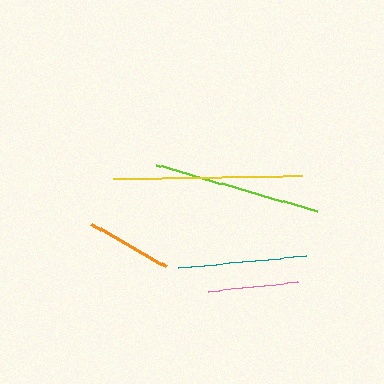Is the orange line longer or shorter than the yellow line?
The yellow line is longer than the orange line.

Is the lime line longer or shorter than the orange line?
The lime line is longer than the orange line.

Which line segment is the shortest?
The orange line is the shortest at approximately 87 pixels.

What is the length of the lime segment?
The lime segment is approximately 169 pixels long.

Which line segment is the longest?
The yellow line is the longest at approximately 189 pixels.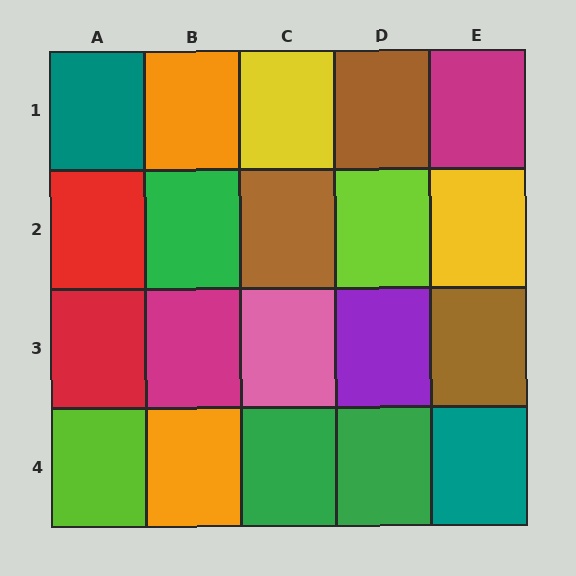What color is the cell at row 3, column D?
Purple.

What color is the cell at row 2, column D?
Lime.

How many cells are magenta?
2 cells are magenta.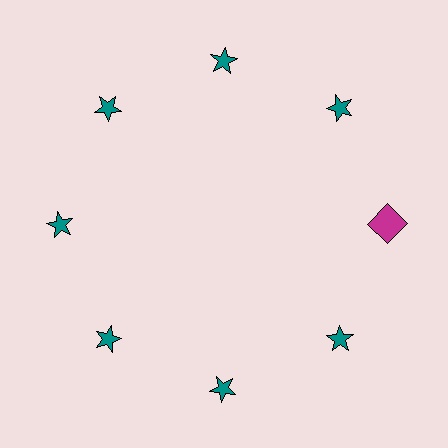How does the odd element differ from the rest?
It differs in both color (magenta instead of teal) and shape (square instead of star).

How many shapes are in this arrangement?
There are 8 shapes arranged in a ring pattern.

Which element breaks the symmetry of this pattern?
The magenta square at roughly the 3 o'clock position breaks the symmetry. All other shapes are teal stars.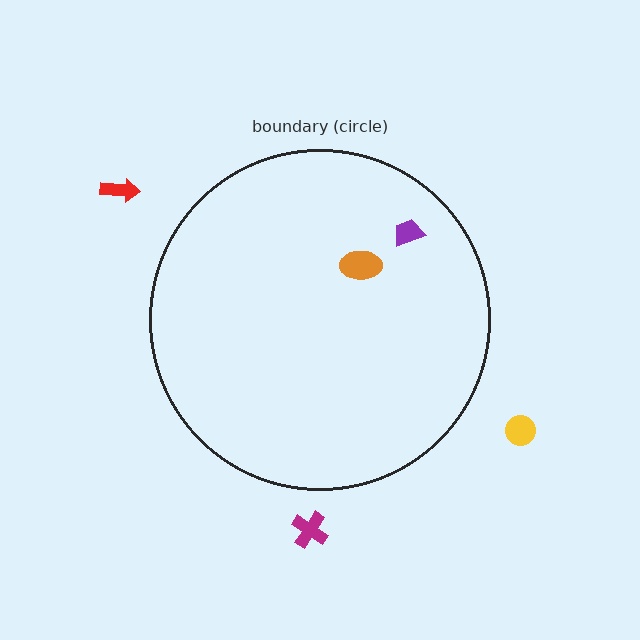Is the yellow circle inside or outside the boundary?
Outside.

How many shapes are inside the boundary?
2 inside, 3 outside.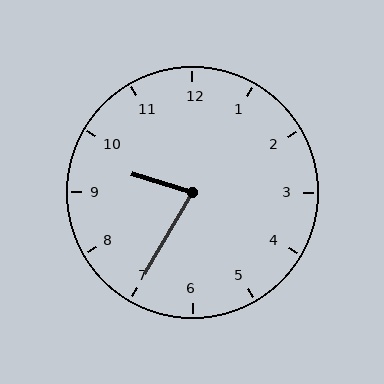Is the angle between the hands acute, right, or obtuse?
It is acute.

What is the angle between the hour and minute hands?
Approximately 78 degrees.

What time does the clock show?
9:35.